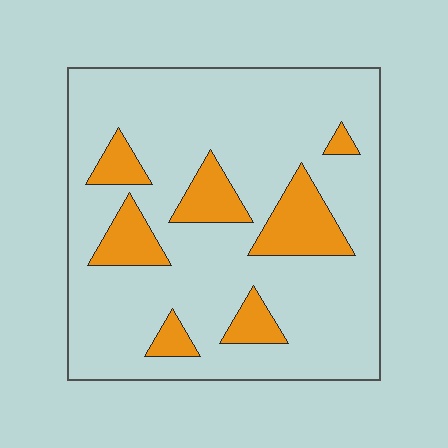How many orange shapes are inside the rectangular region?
7.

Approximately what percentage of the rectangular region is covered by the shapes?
Approximately 20%.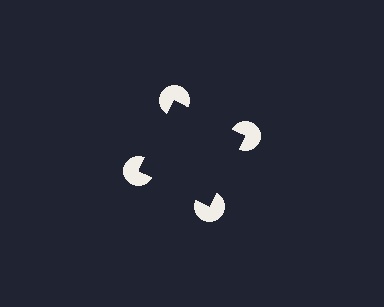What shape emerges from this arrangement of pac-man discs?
An illusory square — its edges are inferred from the aligned wedge cuts in the pac-man discs, not physically drawn.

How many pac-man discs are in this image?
There are 4 — one at each vertex of the illusory square.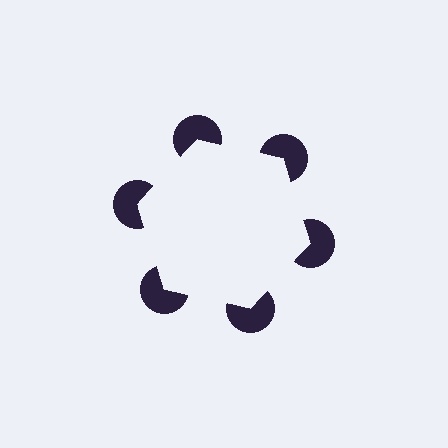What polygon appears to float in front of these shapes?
An illusory hexagon — its edges are inferred from the aligned wedge cuts in the pac-man discs, not physically drawn.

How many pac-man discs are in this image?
There are 6 — one at each vertex of the illusory hexagon.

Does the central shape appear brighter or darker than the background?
It typically appears slightly brighter than the background, even though no actual brightness change is drawn.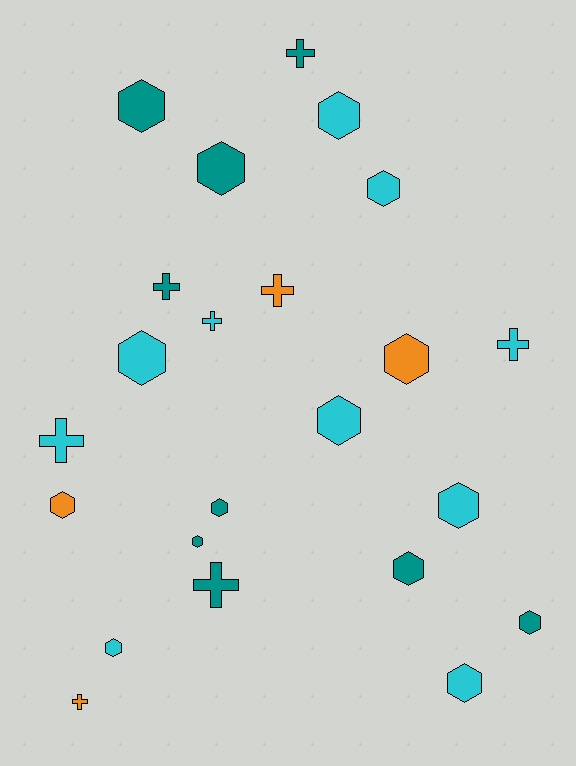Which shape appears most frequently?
Hexagon, with 15 objects.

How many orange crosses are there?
There are 2 orange crosses.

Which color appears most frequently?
Cyan, with 10 objects.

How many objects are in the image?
There are 23 objects.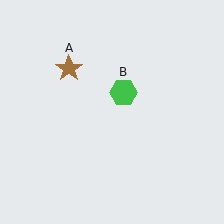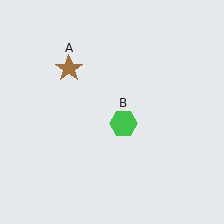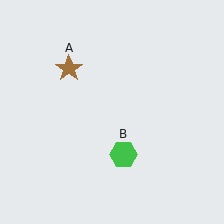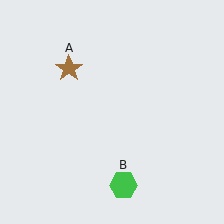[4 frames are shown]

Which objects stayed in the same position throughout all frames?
Brown star (object A) remained stationary.